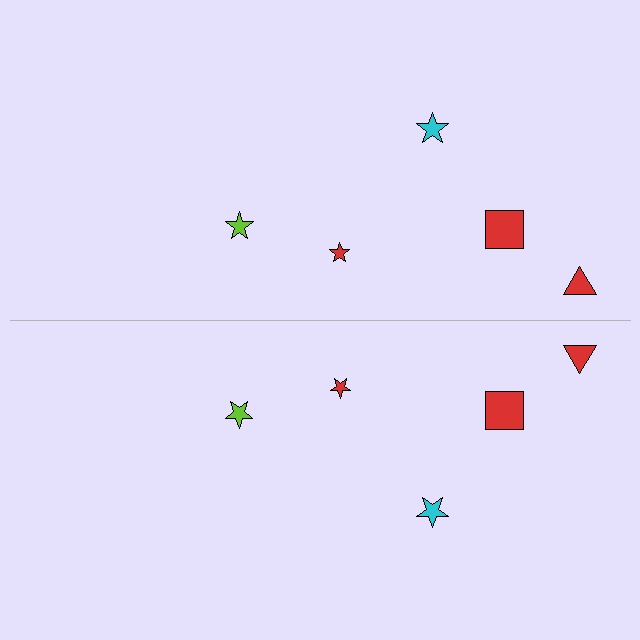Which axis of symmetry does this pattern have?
The pattern has a horizontal axis of symmetry running through the center of the image.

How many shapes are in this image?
There are 10 shapes in this image.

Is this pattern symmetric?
Yes, this pattern has bilateral (reflection) symmetry.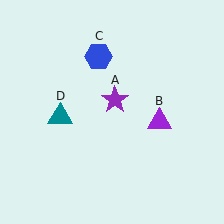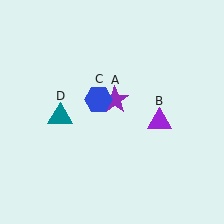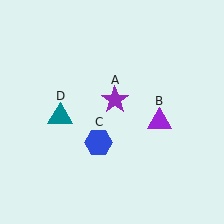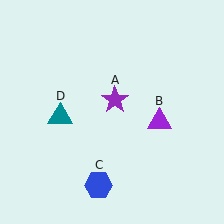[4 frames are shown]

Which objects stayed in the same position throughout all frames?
Purple star (object A) and purple triangle (object B) and teal triangle (object D) remained stationary.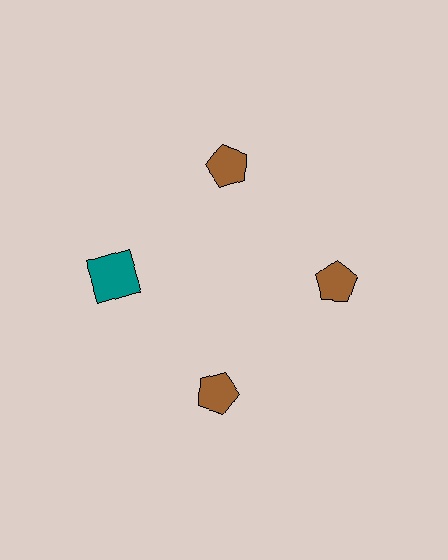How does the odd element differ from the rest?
It differs in both color (teal instead of brown) and shape (square instead of pentagon).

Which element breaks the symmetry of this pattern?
The teal square at roughly the 9 o'clock position breaks the symmetry. All other shapes are brown pentagons.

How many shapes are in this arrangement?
There are 4 shapes arranged in a ring pattern.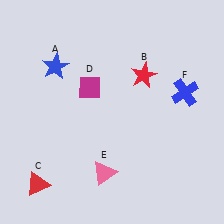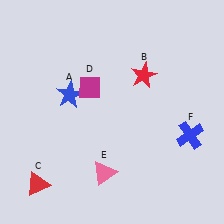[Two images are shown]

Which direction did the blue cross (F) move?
The blue cross (F) moved down.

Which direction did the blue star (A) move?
The blue star (A) moved down.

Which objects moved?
The objects that moved are: the blue star (A), the blue cross (F).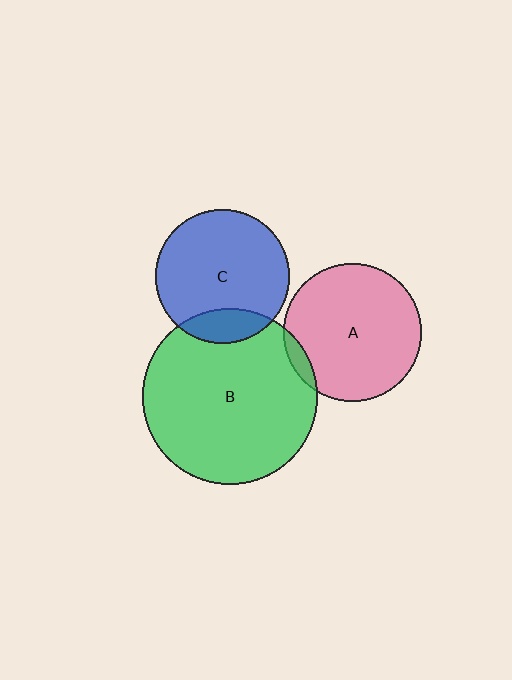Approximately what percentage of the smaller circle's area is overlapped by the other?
Approximately 15%.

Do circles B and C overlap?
Yes.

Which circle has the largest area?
Circle B (green).